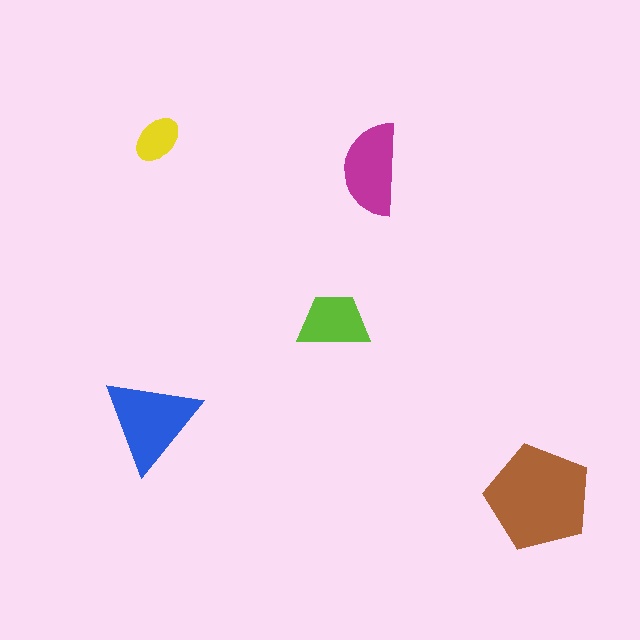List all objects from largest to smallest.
The brown pentagon, the blue triangle, the magenta semicircle, the lime trapezoid, the yellow ellipse.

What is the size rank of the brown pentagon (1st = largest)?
1st.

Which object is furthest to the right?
The brown pentagon is rightmost.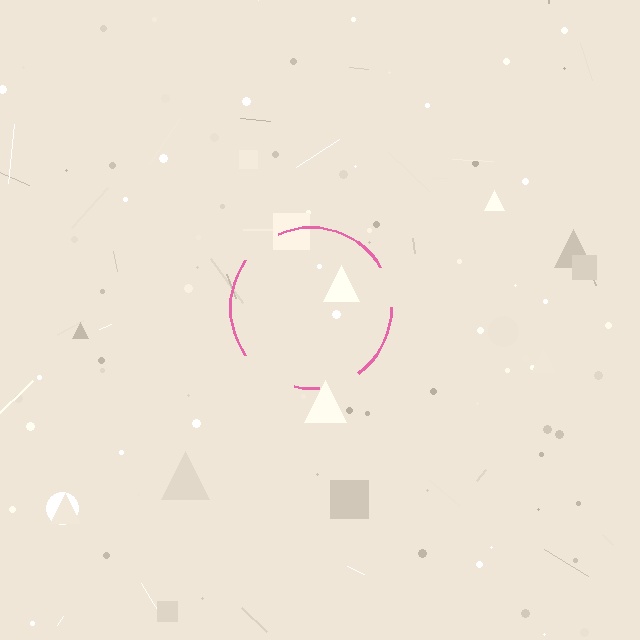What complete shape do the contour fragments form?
The contour fragments form a circle.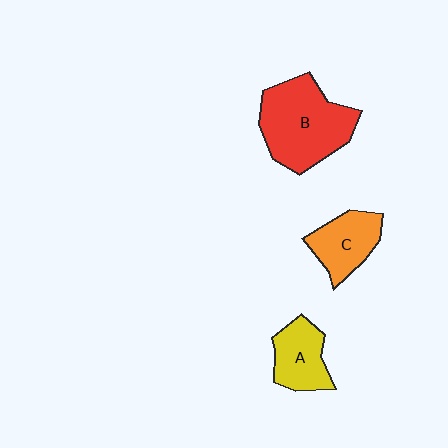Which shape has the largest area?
Shape B (red).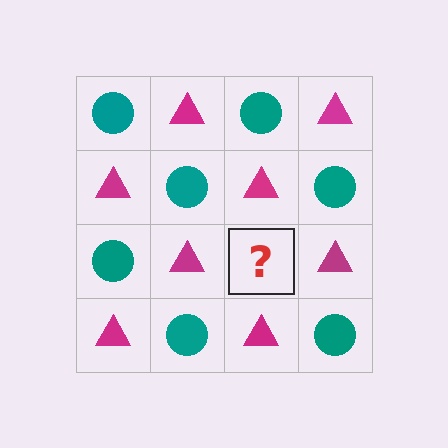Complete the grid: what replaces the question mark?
The question mark should be replaced with a teal circle.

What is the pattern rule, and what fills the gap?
The rule is that it alternates teal circle and magenta triangle in a checkerboard pattern. The gap should be filled with a teal circle.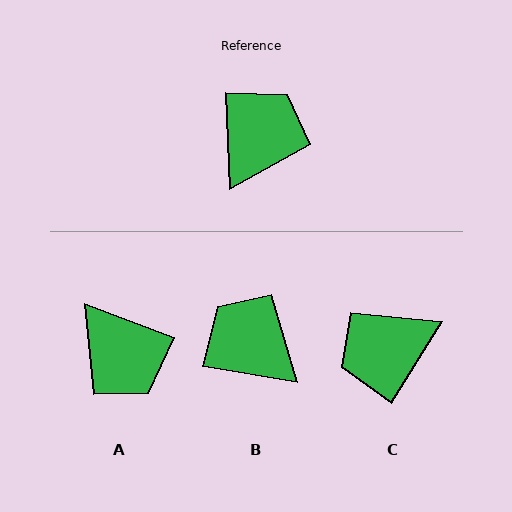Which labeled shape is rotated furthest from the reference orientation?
C, about 146 degrees away.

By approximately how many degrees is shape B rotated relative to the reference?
Approximately 78 degrees counter-clockwise.